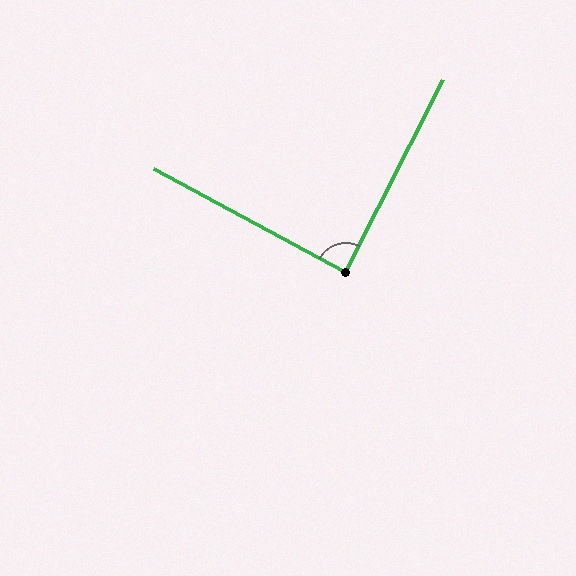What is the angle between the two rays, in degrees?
Approximately 88 degrees.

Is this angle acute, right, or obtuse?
It is approximately a right angle.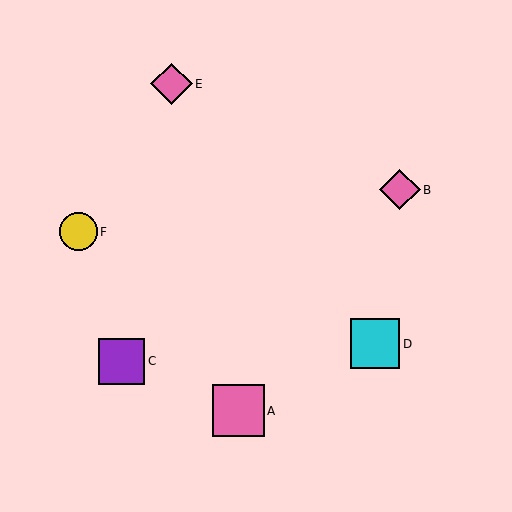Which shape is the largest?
The pink square (labeled A) is the largest.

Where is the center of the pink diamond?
The center of the pink diamond is at (400, 190).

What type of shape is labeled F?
Shape F is a yellow circle.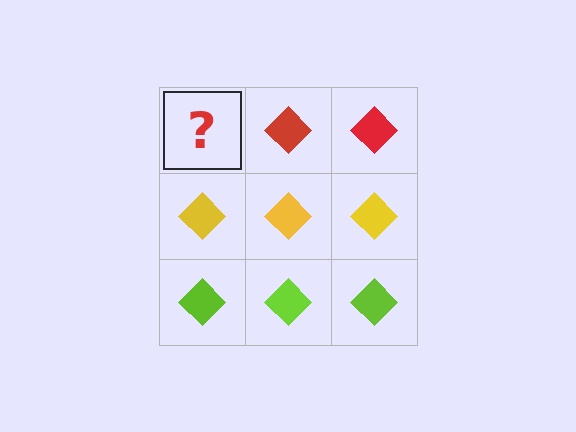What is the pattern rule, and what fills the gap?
The rule is that each row has a consistent color. The gap should be filled with a red diamond.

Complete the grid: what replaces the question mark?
The question mark should be replaced with a red diamond.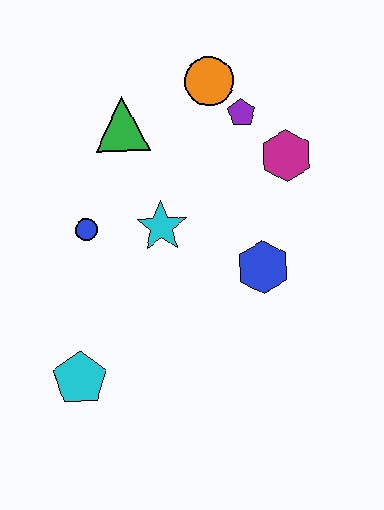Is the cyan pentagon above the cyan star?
No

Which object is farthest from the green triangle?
The cyan pentagon is farthest from the green triangle.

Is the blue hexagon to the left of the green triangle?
No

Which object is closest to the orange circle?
The purple pentagon is closest to the orange circle.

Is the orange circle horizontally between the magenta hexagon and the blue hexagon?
No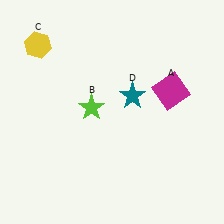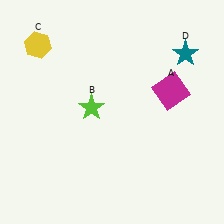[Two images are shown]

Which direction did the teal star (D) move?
The teal star (D) moved right.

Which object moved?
The teal star (D) moved right.